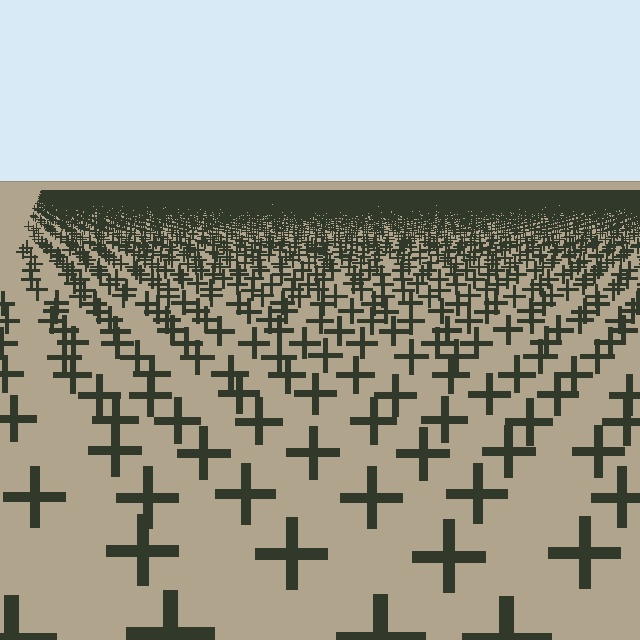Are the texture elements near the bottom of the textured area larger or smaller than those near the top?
Larger. Near the bottom, elements are closer to the viewer and appear at a bigger on-screen size.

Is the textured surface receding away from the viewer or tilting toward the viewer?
The surface is receding away from the viewer. Texture elements get smaller and denser toward the top.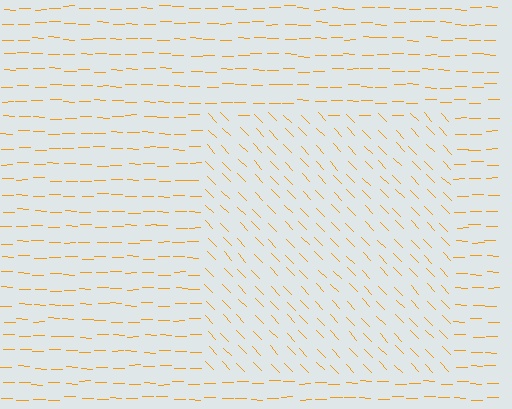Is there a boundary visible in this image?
Yes, there is a texture boundary formed by a change in line orientation.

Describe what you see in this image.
The image is filled with small orange line segments. A rectangle region in the image has lines oriented differently from the surrounding lines, creating a visible texture boundary.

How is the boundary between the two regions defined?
The boundary is defined purely by a change in line orientation (approximately 45 degrees difference). All lines are the same color and thickness.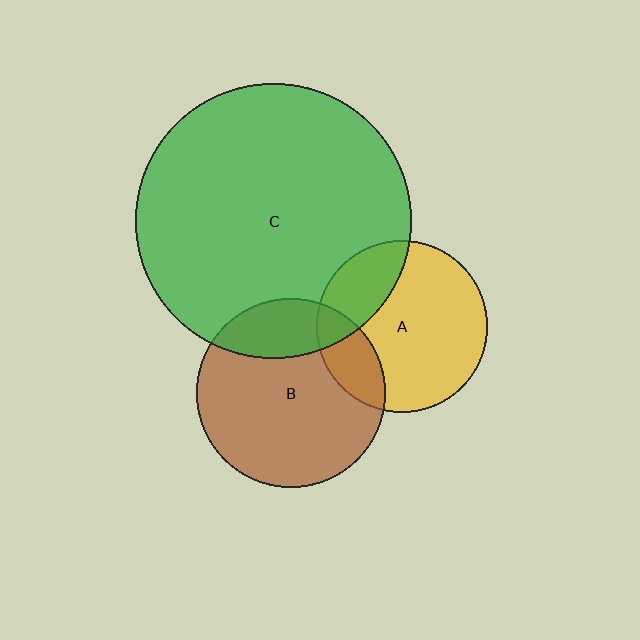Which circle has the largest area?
Circle C (green).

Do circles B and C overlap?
Yes.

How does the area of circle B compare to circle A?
Approximately 1.2 times.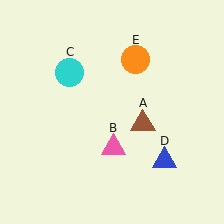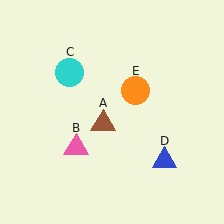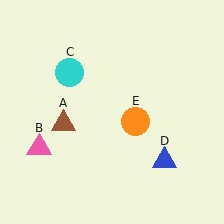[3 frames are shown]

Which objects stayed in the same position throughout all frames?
Cyan circle (object C) and blue triangle (object D) remained stationary.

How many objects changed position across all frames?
3 objects changed position: brown triangle (object A), pink triangle (object B), orange circle (object E).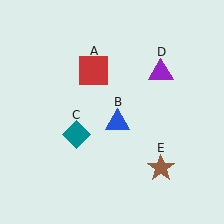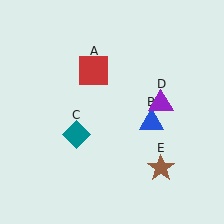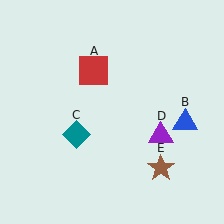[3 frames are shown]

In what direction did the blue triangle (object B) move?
The blue triangle (object B) moved right.